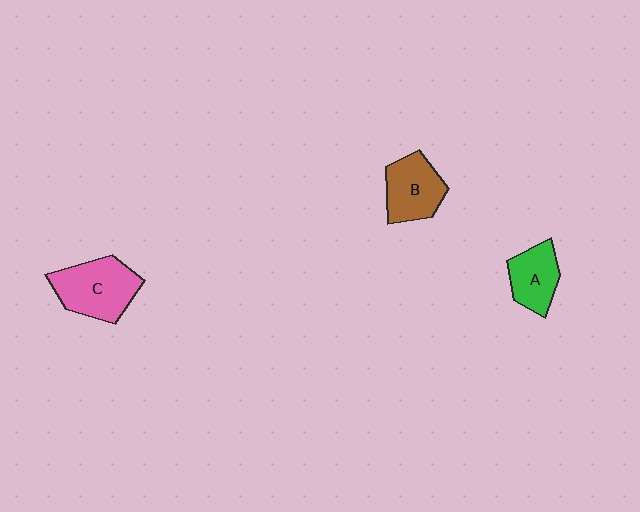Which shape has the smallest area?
Shape A (green).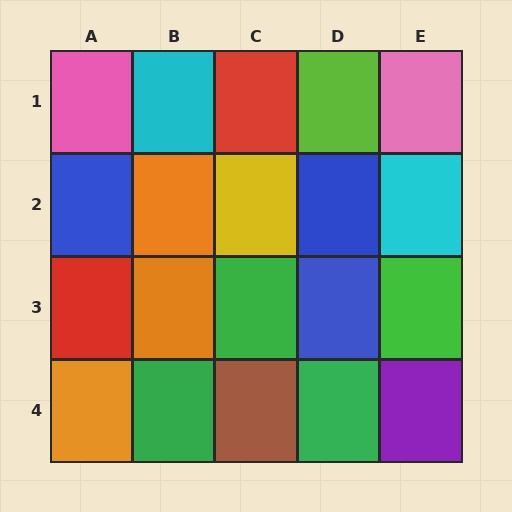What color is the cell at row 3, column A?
Red.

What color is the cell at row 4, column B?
Green.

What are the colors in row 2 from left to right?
Blue, orange, yellow, blue, cyan.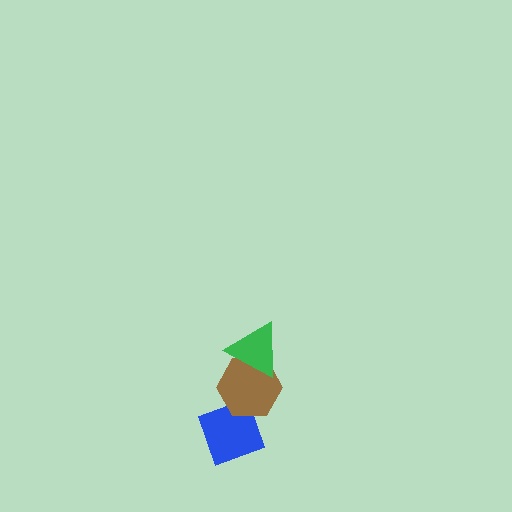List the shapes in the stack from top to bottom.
From top to bottom: the green triangle, the brown hexagon, the blue diamond.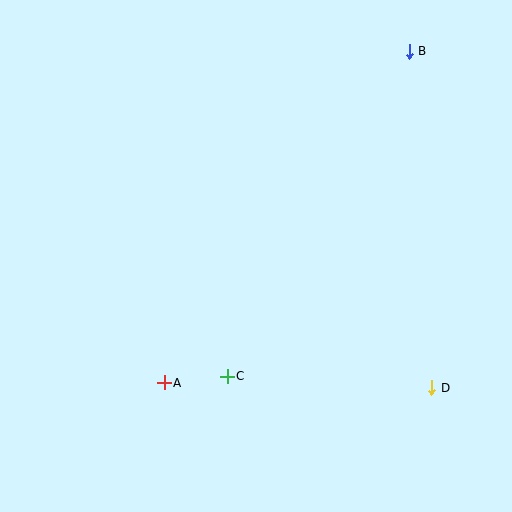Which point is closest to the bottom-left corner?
Point A is closest to the bottom-left corner.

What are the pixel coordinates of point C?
Point C is at (227, 376).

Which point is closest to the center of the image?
Point C at (227, 376) is closest to the center.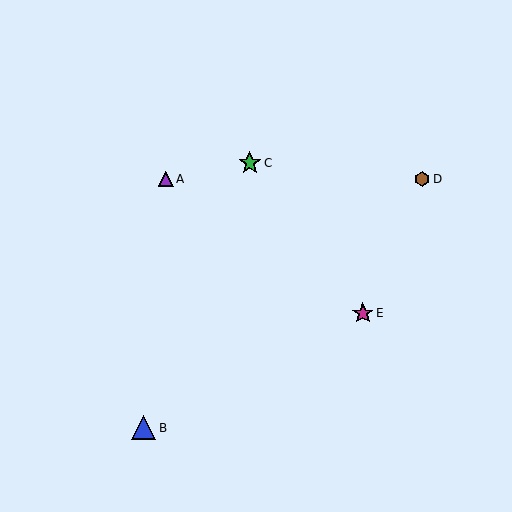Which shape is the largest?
The blue triangle (labeled B) is the largest.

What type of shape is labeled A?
Shape A is a purple triangle.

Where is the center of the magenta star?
The center of the magenta star is at (363, 313).